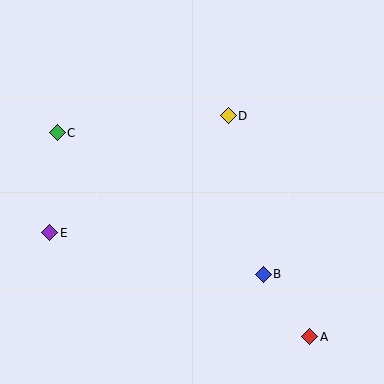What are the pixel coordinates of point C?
Point C is at (57, 133).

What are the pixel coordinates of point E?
Point E is at (50, 233).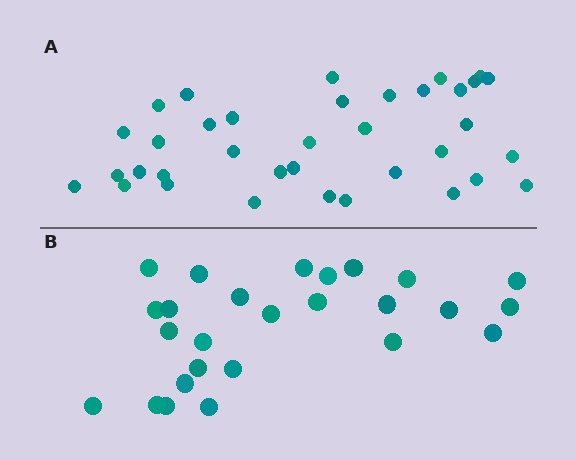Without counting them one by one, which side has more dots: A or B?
Region A (the top region) has more dots.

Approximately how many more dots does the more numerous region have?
Region A has roughly 10 or so more dots than region B.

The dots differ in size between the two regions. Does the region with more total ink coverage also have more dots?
No. Region B has more total ink coverage because its dots are larger, but region A actually contains more individual dots. Total area can be misleading — the number of items is what matters here.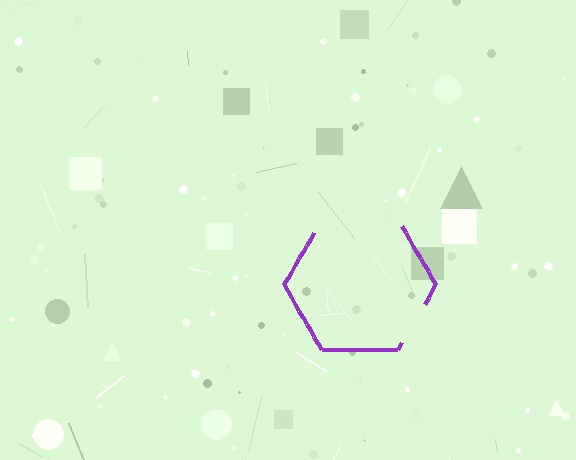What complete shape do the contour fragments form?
The contour fragments form a hexagon.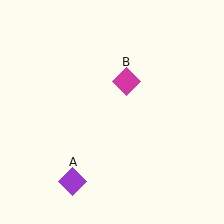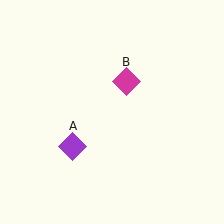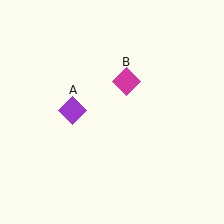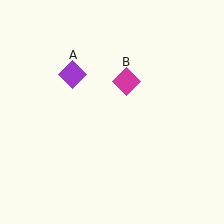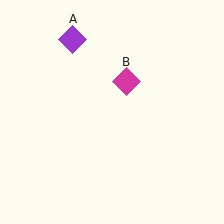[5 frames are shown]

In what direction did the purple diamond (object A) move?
The purple diamond (object A) moved up.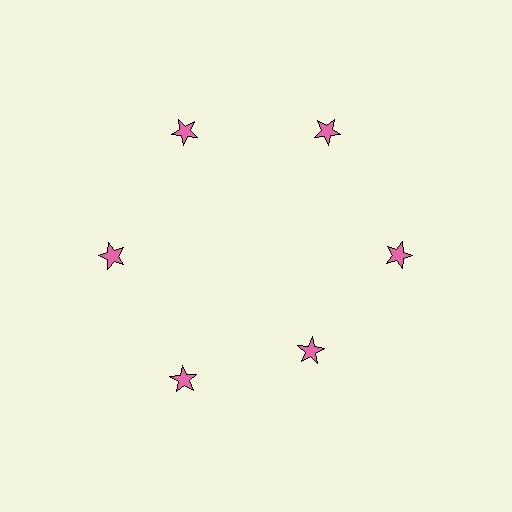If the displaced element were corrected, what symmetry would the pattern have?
It would have 6-fold rotational symmetry — the pattern would map onto itself every 60 degrees.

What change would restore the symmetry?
The symmetry would be restored by moving it outward, back onto the ring so that all 6 stars sit at equal angles and equal distance from the center.